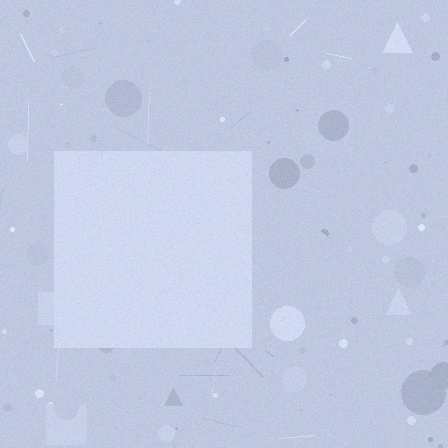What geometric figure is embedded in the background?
A square is embedded in the background.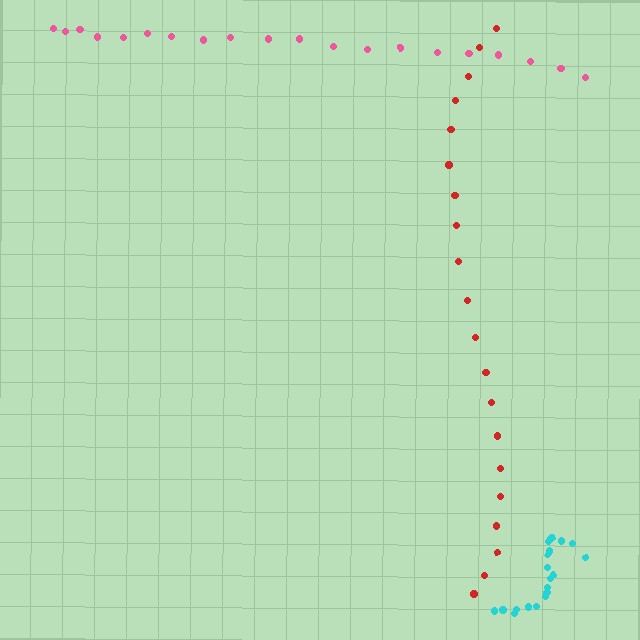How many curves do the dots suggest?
There are 3 distinct paths.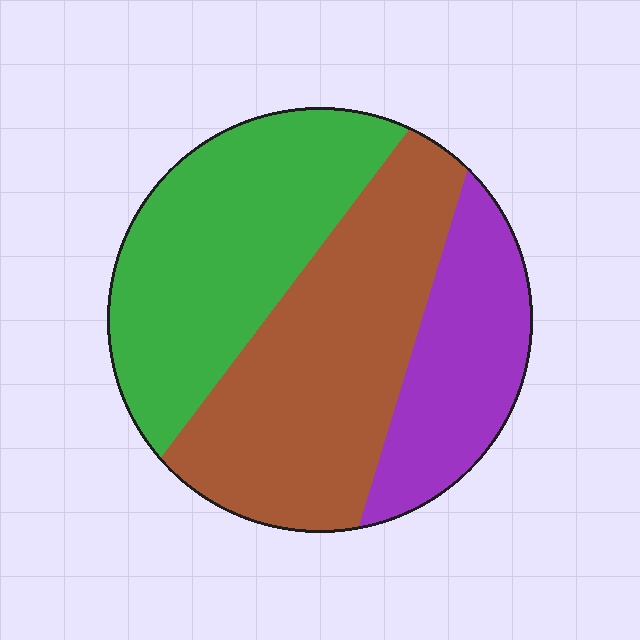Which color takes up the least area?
Purple, at roughly 20%.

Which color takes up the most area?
Brown, at roughly 40%.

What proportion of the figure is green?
Green takes up between a quarter and a half of the figure.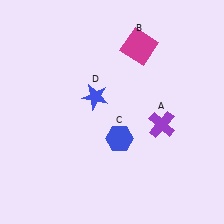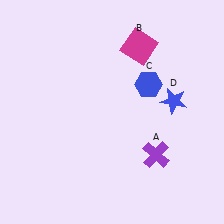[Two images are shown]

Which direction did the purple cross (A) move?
The purple cross (A) moved down.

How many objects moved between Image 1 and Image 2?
3 objects moved between the two images.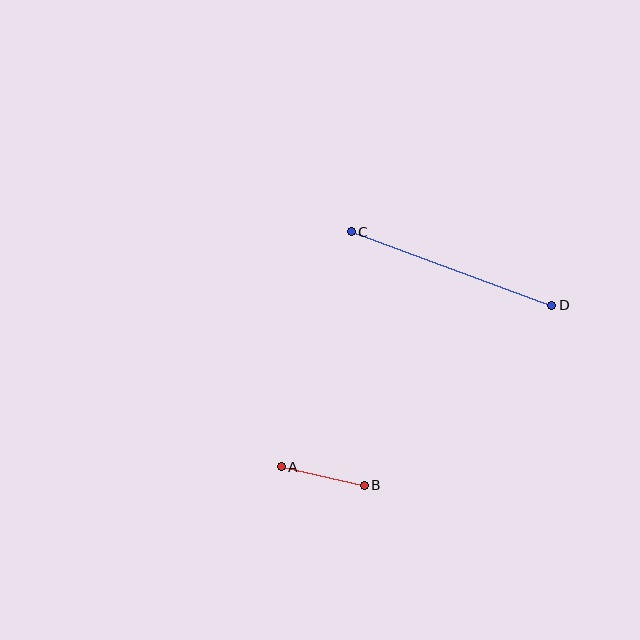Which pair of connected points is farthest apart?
Points C and D are farthest apart.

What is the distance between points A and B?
The distance is approximately 85 pixels.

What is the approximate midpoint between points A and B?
The midpoint is at approximately (323, 476) pixels.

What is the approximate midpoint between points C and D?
The midpoint is at approximately (452, 269) pixels.